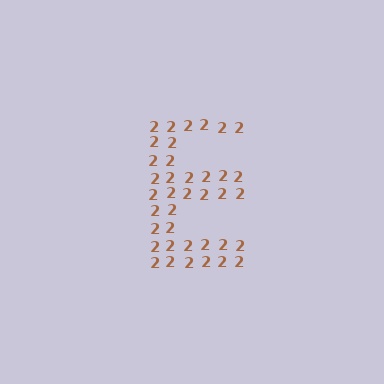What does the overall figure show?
The overall figure shows the letter E.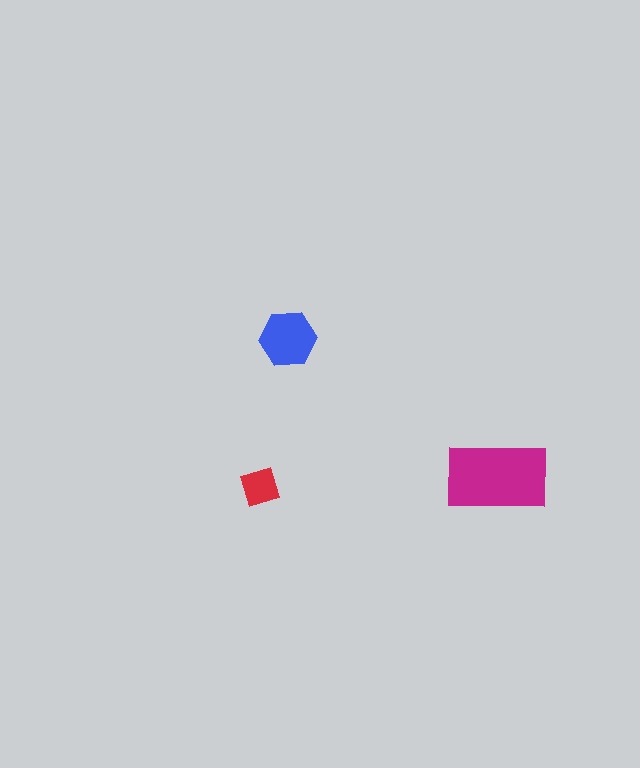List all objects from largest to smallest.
The magenta rectangle, the blue hexagon, the red diamond.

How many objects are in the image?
There are 3 objects in the image.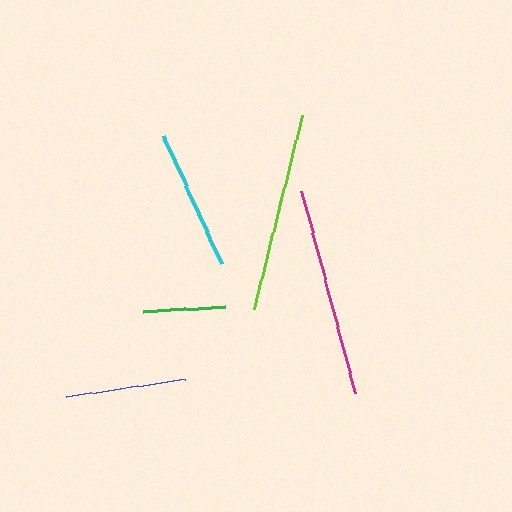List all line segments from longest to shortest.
From longest to shortest: magenta, lime, cyan, blue, green.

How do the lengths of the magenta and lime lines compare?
The magenta and lime lines are approximately the same length.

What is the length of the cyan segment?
The cyan segment is approximately 141 pixels long.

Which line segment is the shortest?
The green line is the shortest at approximately 82 pixels.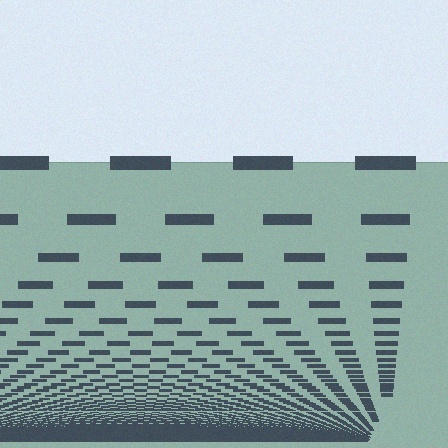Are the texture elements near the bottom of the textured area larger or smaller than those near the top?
Smaller. The gradient is inverted — elements near the bottom are smaller and denser.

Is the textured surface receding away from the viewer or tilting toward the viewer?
The surface appears to tilt toward the viewer. Texture elements get larger and sparser toward the top.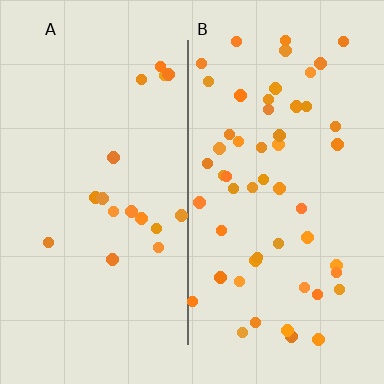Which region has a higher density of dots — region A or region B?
B (the right).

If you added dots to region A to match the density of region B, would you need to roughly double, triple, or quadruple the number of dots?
Approximately triple.